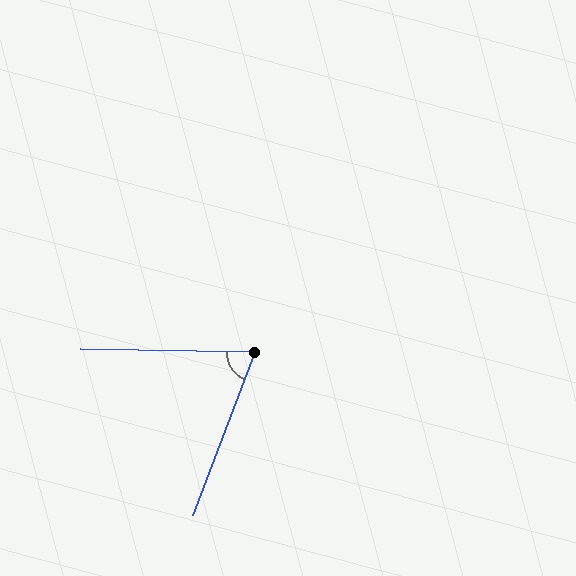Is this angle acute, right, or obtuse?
It is acute.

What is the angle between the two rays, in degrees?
Approximately 70 degrees.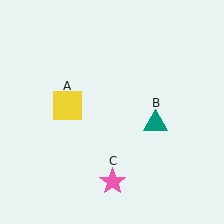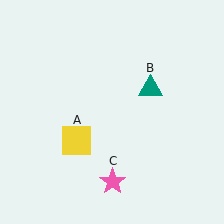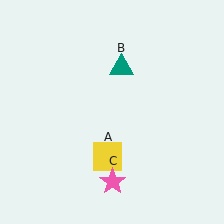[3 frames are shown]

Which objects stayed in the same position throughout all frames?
Pink star (object C) remained stationary.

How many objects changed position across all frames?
2 objects changed position: yellow square (object A), teal triangle (object B).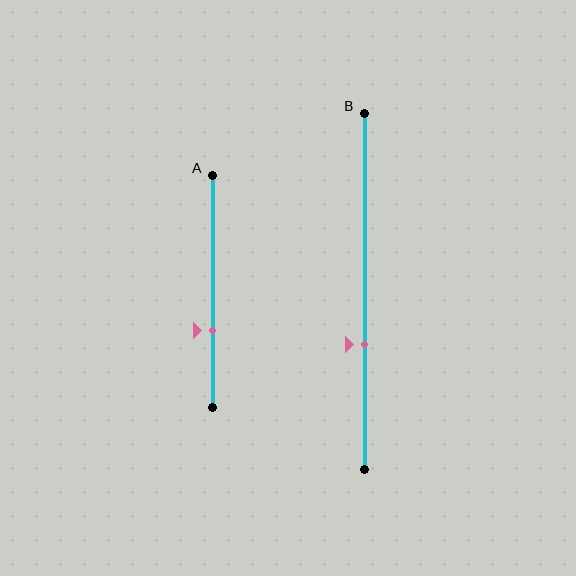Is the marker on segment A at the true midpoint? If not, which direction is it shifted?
No, the marker on segment A is shifted downward by about 17% of the segment length.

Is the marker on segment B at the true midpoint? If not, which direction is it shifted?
No, the marker on segment B is shifted downward by about 15% of the segment length.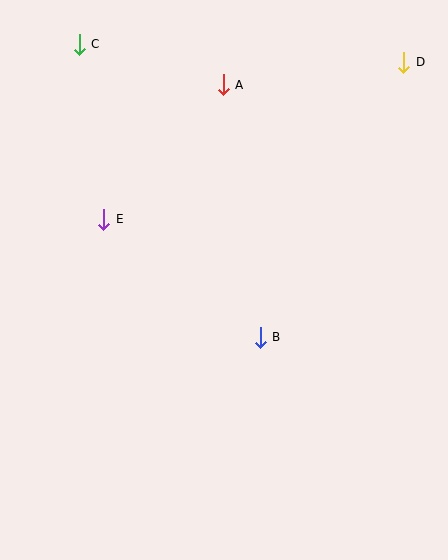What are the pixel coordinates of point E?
Point E is at (104, 219).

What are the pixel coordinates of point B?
Point B is at (260, 337).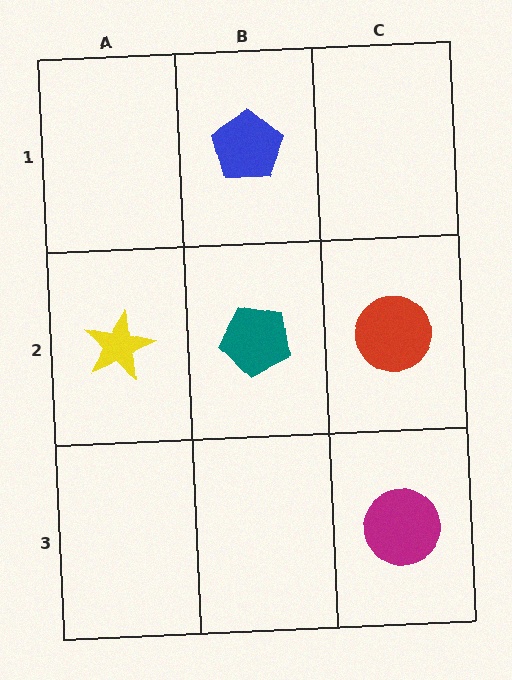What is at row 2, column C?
A red circle.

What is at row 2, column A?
A yellow star.